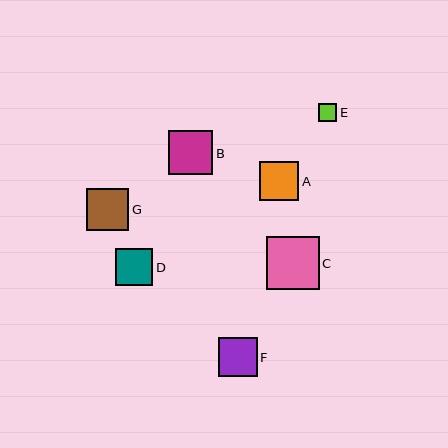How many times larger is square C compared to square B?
Square C is approximately 1.2 times the size of square B.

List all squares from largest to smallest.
From largest to smallest: C, B, G, A, F, D, E.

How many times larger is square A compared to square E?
Square A is approximately 2.2 times the size of square E.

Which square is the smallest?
Square E is the smallest with a size of approximately 18 pixels.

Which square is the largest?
Square C is the largest with a size of approximately 53 pixels.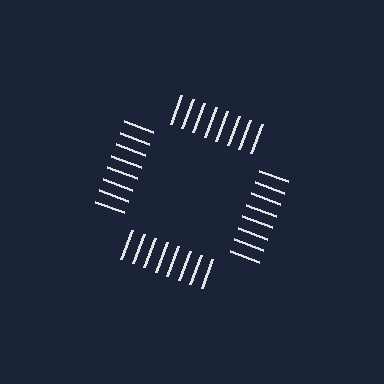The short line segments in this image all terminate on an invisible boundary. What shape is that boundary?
An illusory square — the line segments terminate on its edges but no continuous stroke is drawn.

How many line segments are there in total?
32 — 8 along each of the 4 edges.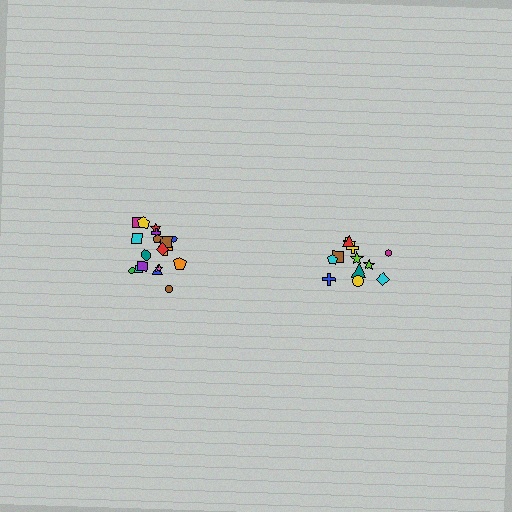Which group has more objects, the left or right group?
The left group.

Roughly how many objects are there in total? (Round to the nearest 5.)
Roughly 30 objects in total.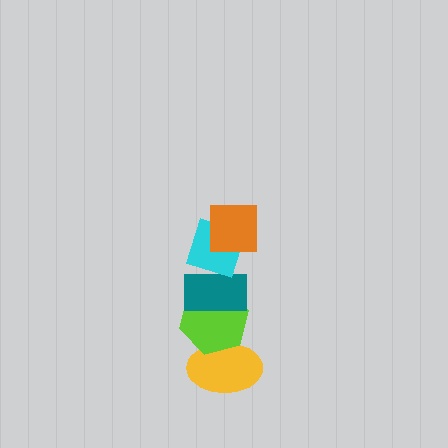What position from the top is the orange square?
The orange square is 1st from the top.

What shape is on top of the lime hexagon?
The teal rectangle is on top of the lime hexagon.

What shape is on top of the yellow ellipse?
The lime hexagon is on top of the yellow ellipse.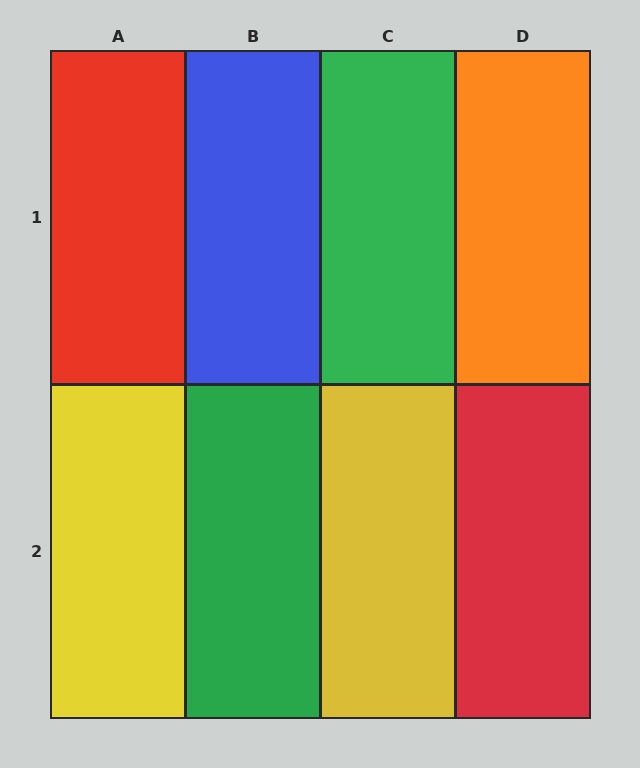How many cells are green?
2 cells are green.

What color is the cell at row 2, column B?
Green.